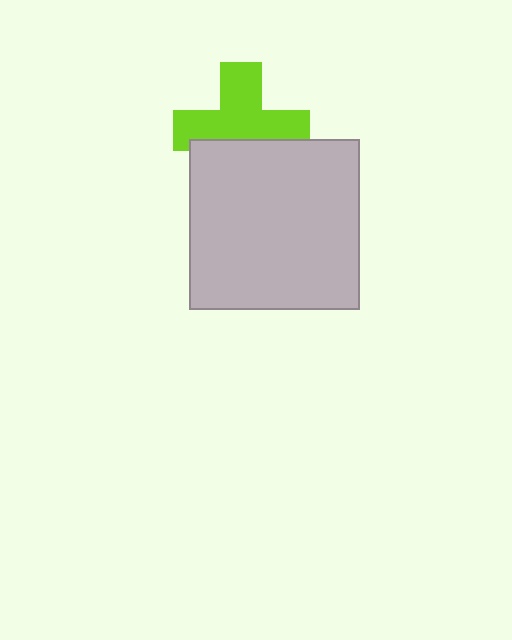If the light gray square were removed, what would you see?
You would see the complete lime cross.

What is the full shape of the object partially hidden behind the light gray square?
The partially hidden object is a lime cross.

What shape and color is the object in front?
The object in front is a light gray square.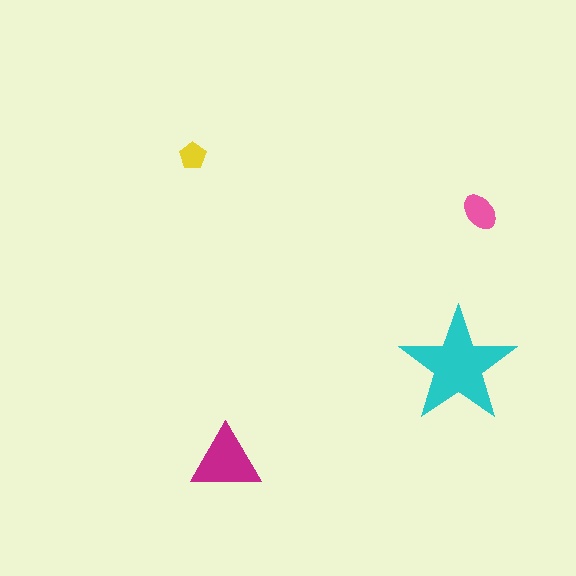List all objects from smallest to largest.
The yellow pentagon, the pink ellipse, the magenta triangle, the cyan star.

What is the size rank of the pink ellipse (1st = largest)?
3rd.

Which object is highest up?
The yellow pentagon is topmost.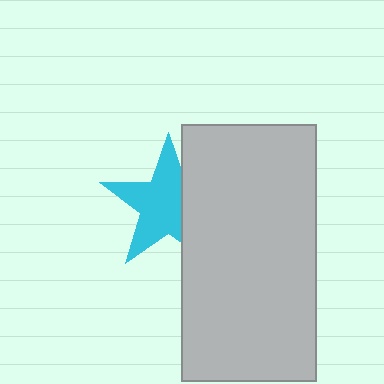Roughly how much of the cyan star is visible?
Most of it is visible (roughly 69%).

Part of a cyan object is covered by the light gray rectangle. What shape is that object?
It is a star.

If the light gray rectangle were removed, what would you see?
You would see the complete cyan star.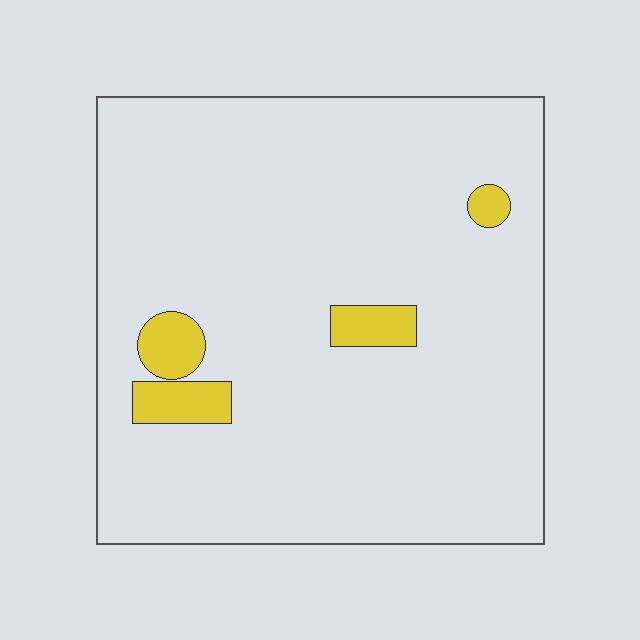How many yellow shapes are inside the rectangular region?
4.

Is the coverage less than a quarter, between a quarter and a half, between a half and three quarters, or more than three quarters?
Less than a quarter.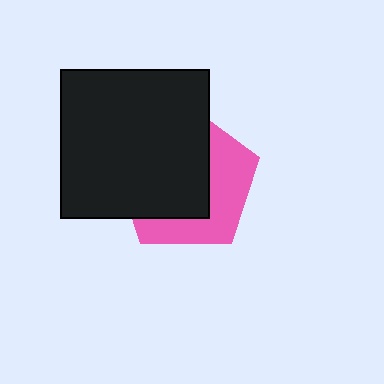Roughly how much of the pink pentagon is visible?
A small part of it is visible (roughly 41%).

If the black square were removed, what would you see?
You would see the complete pink pentagon.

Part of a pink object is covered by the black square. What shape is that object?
It is a pentagon.